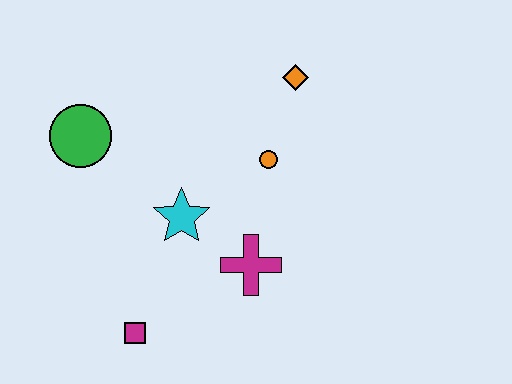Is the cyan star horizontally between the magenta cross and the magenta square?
Yes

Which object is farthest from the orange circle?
The magenta square is farthest from the orange circle.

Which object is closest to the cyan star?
The magenta cross is closest to the cyan star.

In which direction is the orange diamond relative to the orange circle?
The orange diamond is above the orange circle.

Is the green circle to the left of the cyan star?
Yes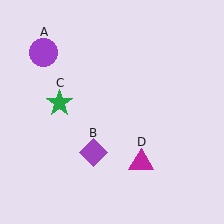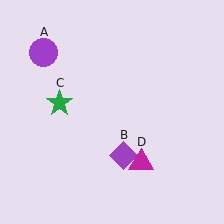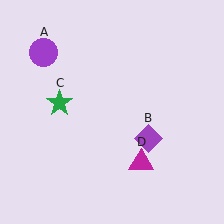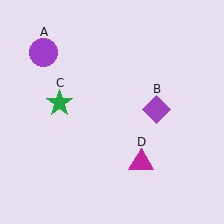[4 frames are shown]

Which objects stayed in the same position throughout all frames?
Purple circle (object A) and green star (object C) and magenta triangle (object D) remained stationary.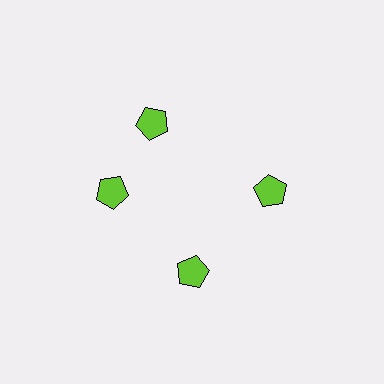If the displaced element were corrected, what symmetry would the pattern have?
It would have 4-fold rotational symmetry — the pattern would map onto itself every 90 degrees.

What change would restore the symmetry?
The symmetry would be restored by rotating it back into even spacing with its neighbors so that all 4 pentagons sit at equal angles and equal distance from the center.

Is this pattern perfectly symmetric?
No. The 4 lime pentagons are arranged in a ring, but one element near the 12 o'clock position is rotated out of alignment along the ring, breaking the 4-fold rotational symmetry.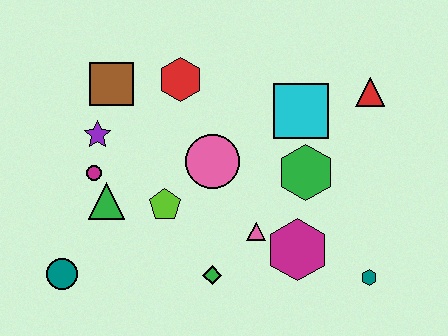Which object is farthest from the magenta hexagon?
The brown square is farthest from the magenta hexagon.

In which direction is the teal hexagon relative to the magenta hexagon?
The teal hexagon is to the right of the magenta hexagon.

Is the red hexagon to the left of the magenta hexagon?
Yes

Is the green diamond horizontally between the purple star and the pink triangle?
Yes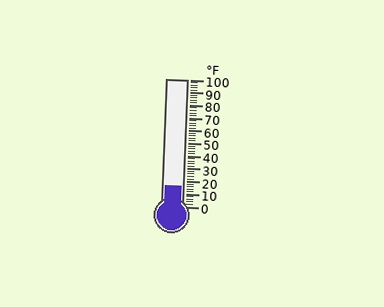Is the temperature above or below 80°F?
The temperature is below 80°F.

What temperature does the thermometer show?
The thermometer shows approximately 16°F.